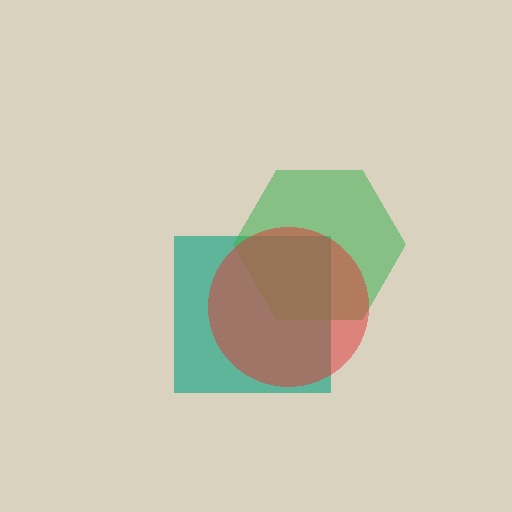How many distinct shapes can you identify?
There are 3 distinct shapes: a teal square, a green hexagon, a red circle.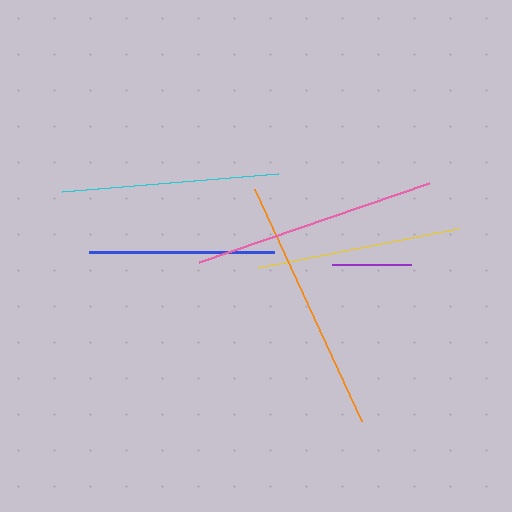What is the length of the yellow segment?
The yellow segment is approximately 203 pixels long.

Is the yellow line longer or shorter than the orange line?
The orange line is longer than the yellow line.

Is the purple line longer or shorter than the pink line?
The pink line is longer than the purple line.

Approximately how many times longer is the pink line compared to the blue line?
The pink line is approximately 1.3 times the length of the blue line.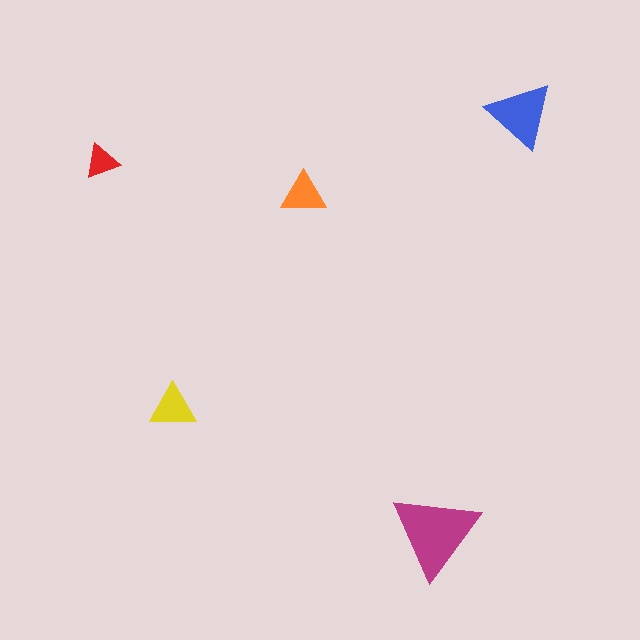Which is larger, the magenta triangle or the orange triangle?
The magenta one.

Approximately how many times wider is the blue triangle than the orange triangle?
About 1.5 times wider.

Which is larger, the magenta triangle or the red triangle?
The magenta one.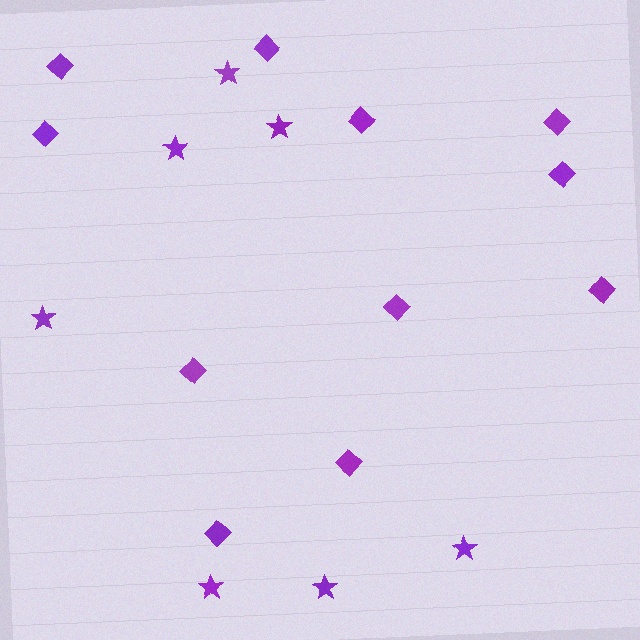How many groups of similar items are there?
There are 2 groups: one group of diamonds (11) and one group of stars (7).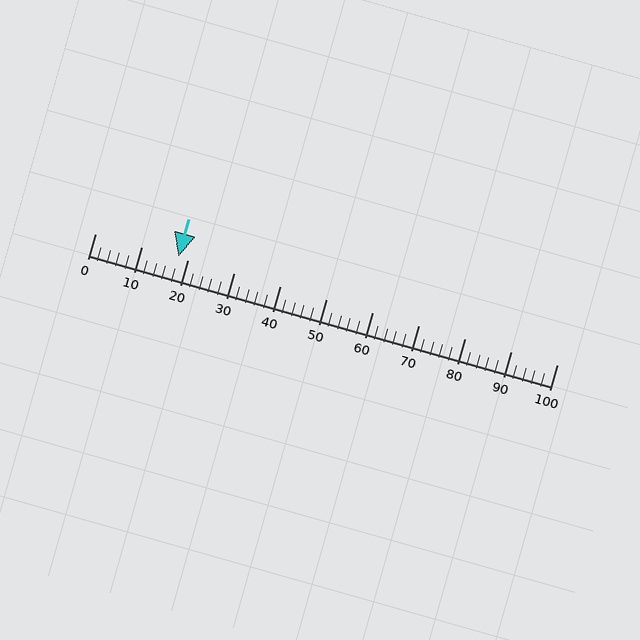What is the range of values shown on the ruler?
The ruler shows values from 0 to 100.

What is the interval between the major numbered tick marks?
The major tick marks are spaced 10 units apart.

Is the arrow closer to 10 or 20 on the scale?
The arrow is closer to 20.